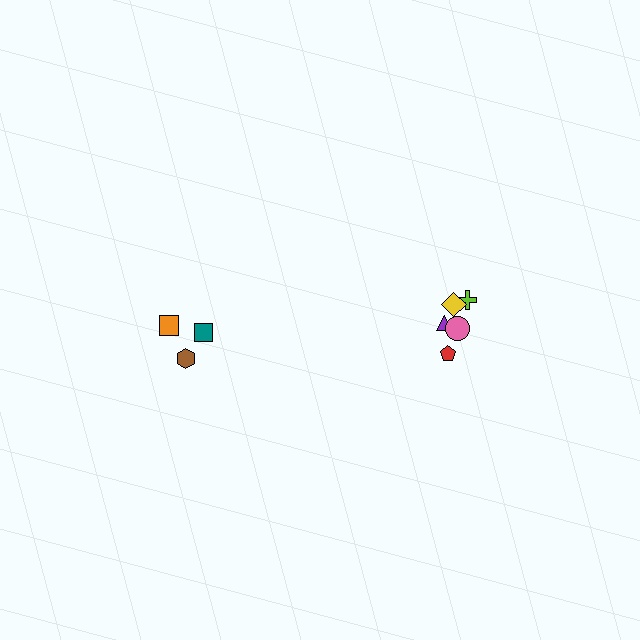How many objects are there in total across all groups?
There are 8 objects.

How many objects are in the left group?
There are 3 objects.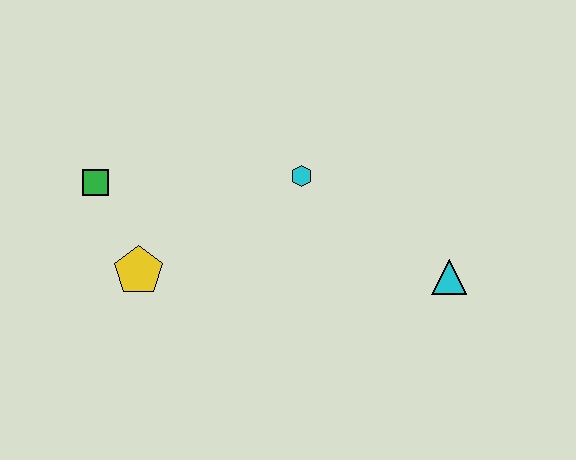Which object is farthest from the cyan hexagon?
The green square is farthest from the cyan hexagon.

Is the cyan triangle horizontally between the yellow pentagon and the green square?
No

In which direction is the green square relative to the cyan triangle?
The green square is to the left of the cyan triangle.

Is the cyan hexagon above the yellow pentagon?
Yes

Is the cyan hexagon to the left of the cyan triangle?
Yes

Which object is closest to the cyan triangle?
The cyan hexagon is closest to the cyan triangle.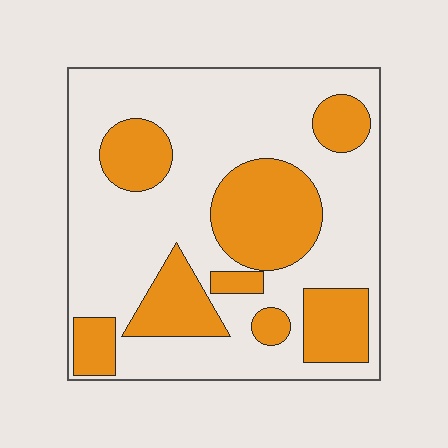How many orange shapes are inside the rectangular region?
8.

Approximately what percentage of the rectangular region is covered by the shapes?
Approximately 35%.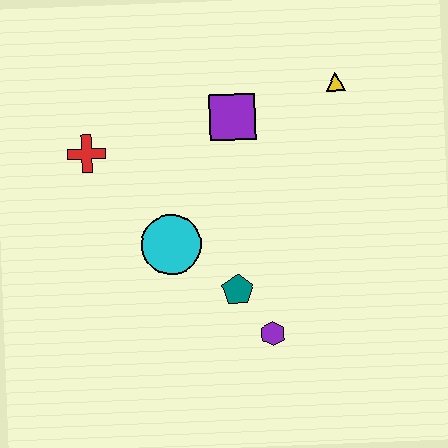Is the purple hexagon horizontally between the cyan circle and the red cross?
No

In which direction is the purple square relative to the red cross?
The purple square is to the right of the red cross.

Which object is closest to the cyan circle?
The teal pentagon is closest to the cyan circle.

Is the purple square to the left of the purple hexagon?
Yes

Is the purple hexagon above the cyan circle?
No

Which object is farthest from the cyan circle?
The yellow triangle is farthest from the cyan circle.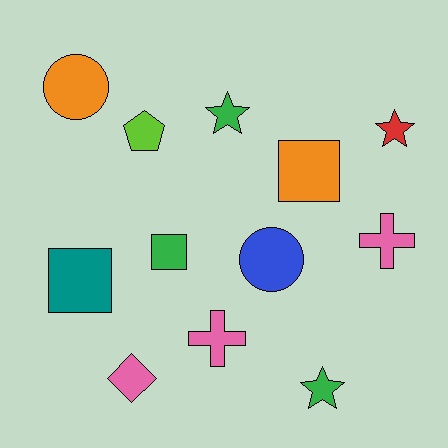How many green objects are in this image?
There are 3 green objects.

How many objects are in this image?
There are 12 objects.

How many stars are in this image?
There are 3 stars.